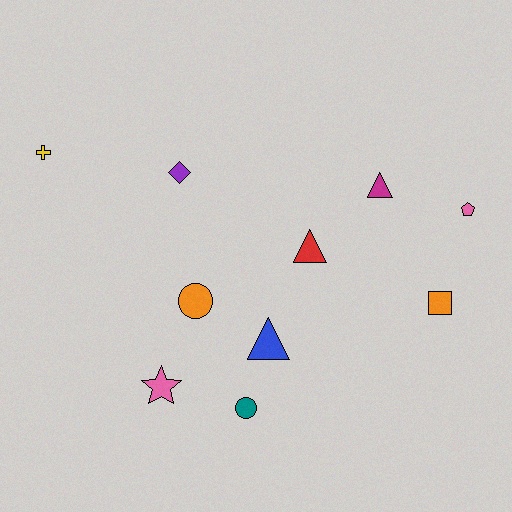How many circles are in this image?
There are 2 circles.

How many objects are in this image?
There are 10 objects.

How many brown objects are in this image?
There are no brown objects.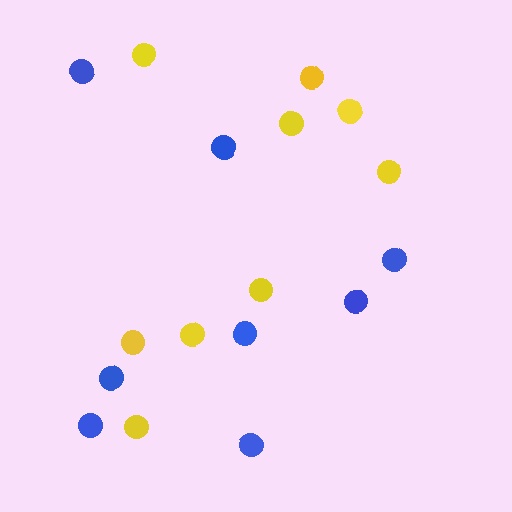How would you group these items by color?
There are 2 groups: one group of yellow circles (9) and one group of blue circles (8).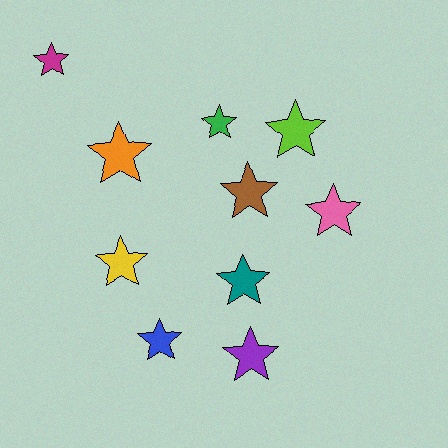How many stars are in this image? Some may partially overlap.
There are 10 stars.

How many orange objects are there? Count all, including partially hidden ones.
There is 1 orange object.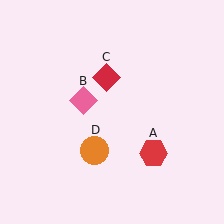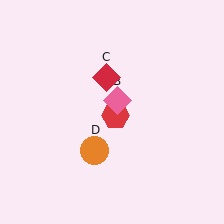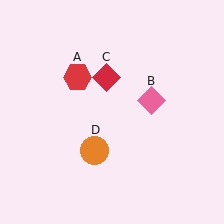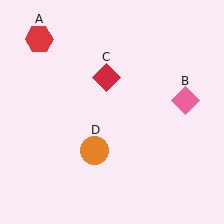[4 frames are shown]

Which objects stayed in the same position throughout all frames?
Red diamond (object C) and orange circle (object D) remained stationary.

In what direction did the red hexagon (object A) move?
The red hexagon (object A) moved up and to the left.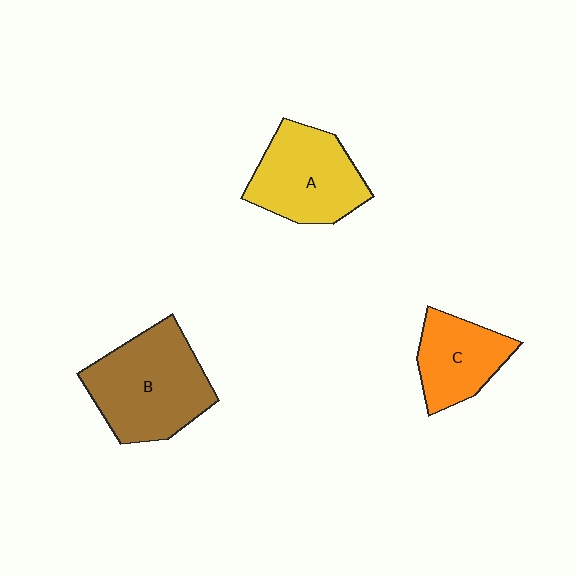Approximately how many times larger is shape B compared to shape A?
Approximately 1.2 times.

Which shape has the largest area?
Shape B (brown).